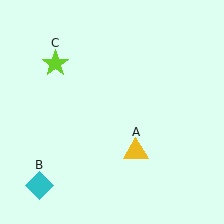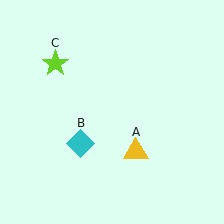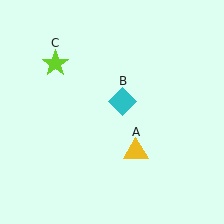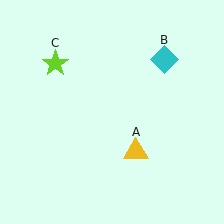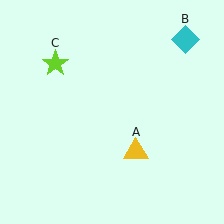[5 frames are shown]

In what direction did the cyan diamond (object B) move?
The cyan diamond (object B) moved up and to the right.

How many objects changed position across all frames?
1 object changed position: cyan diamond (object B).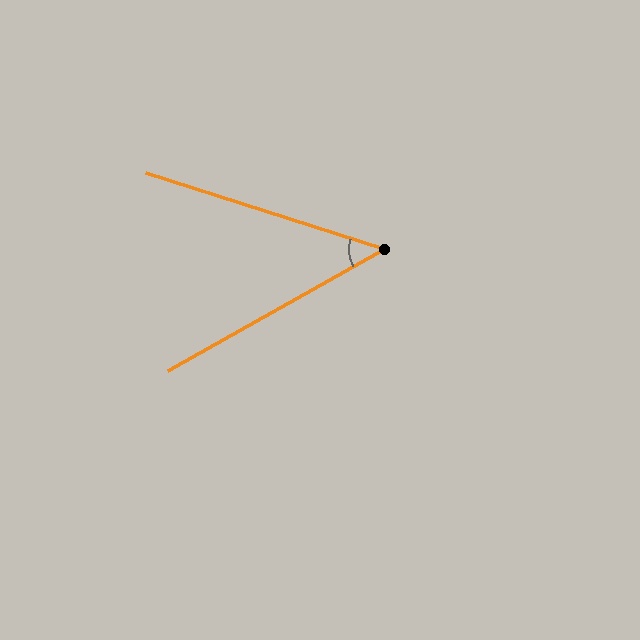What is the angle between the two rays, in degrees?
Approximately 47 degrees.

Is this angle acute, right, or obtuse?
It is acute.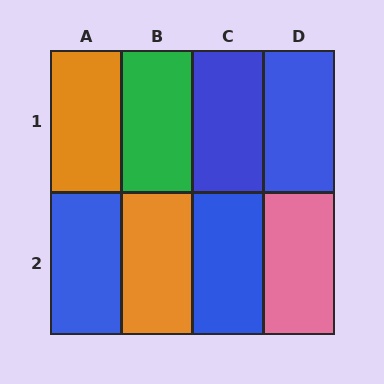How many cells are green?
1 cell is green.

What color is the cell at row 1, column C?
Blue.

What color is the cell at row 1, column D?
Blue.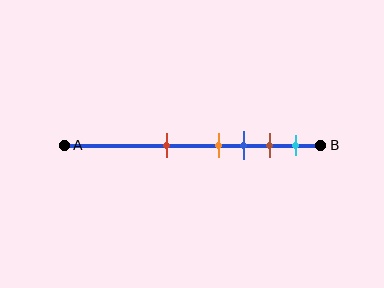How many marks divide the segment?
There are 5 marks dividing the segment.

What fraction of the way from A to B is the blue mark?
The blue mark is approximately 70% (0.7) of the way from A to B.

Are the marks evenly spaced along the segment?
No, the marks are not evenly spaced.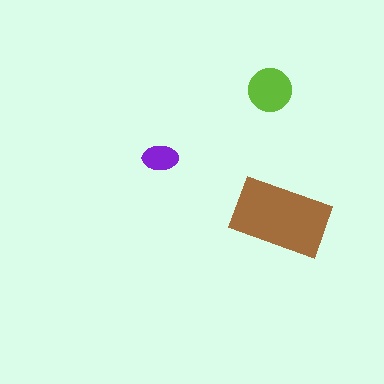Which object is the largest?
The brown rectangle.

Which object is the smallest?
The purple ellipse.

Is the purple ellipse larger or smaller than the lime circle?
Smaller.